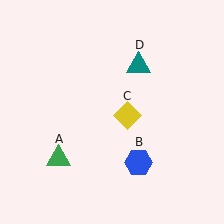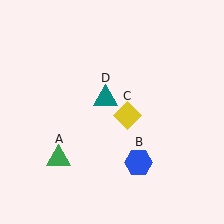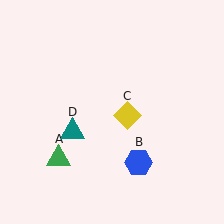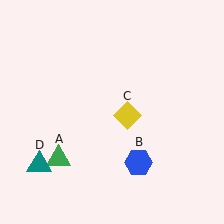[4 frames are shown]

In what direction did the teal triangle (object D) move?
The teal triangle (object D) moved down and to the left.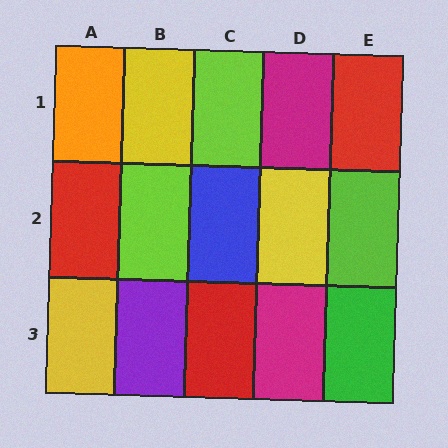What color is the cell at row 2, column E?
Lime.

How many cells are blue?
1 cell is blue.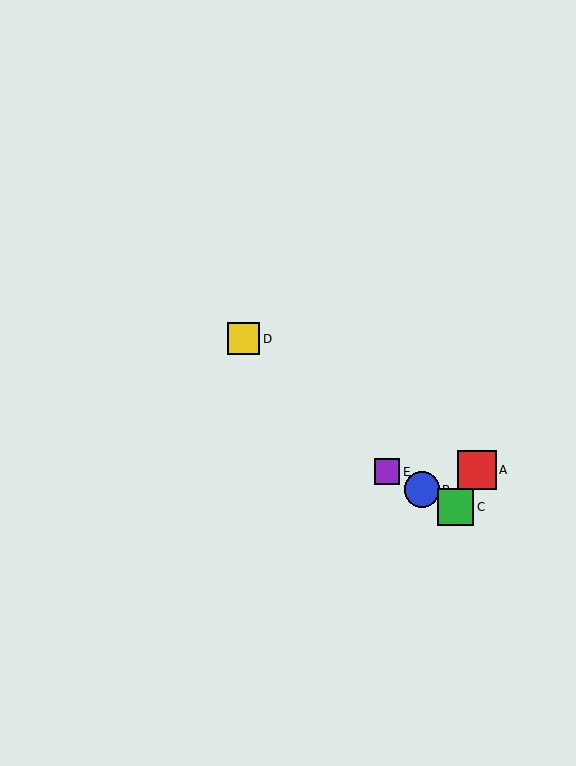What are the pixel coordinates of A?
Object A is at (477, 470).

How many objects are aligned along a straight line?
3 objects (B, C, E) are aligned along a straight line.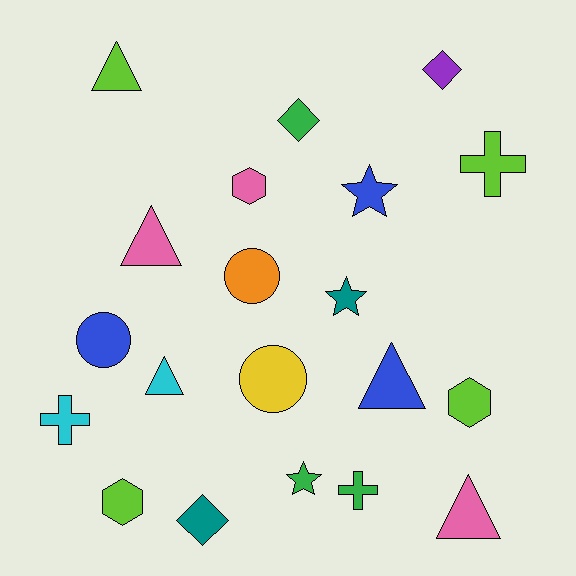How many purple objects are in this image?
There is 1 purple object.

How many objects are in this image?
There are 20 objects.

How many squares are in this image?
There are no squares.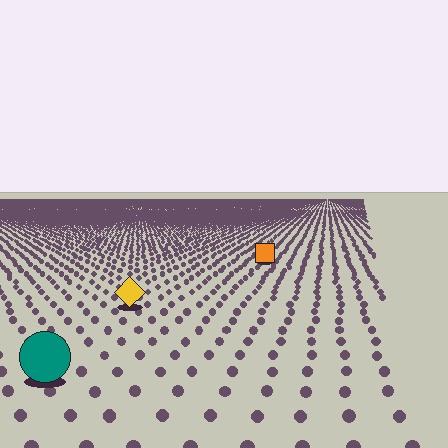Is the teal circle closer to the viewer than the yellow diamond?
Yes. The teal circle is closer — you can tell from the texture gradient: the ground texture is coarser near it.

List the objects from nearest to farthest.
From nearest to farthest: the teal circle, the yellow diamond, the orange square.